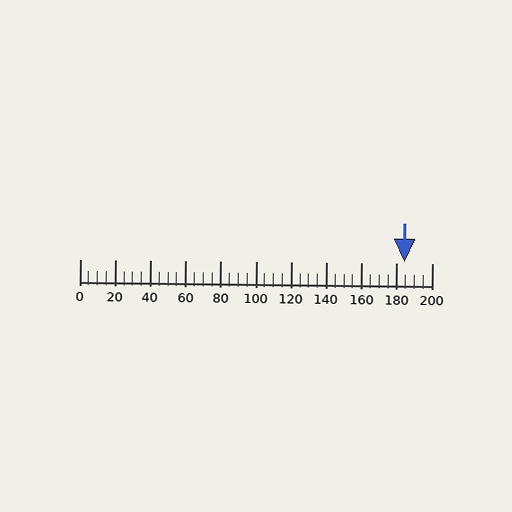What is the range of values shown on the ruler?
The ruler shows values from 0 to 200.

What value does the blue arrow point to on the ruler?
The blue arrow points to approximately 184.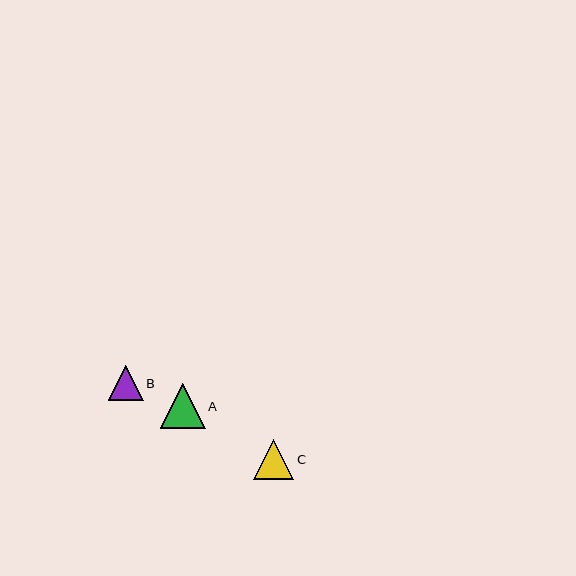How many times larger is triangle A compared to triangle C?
Triangle A is approximately 1.1 times the size of triangle C.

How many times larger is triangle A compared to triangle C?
Triangle A is approximately 1.1 times the size of triangle C.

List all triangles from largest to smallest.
From largest to smallest: A, C, B.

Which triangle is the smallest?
Triangle B is the smallest with a size of approximately 35 pixels.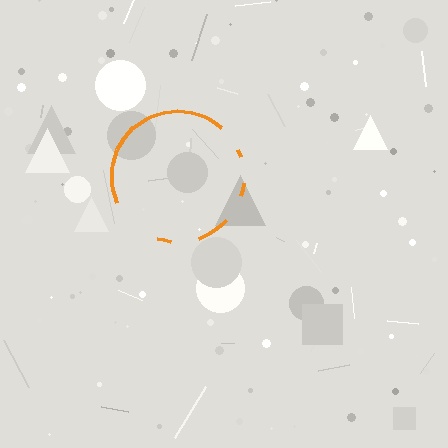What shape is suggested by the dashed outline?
The dashed outline suggests a circle.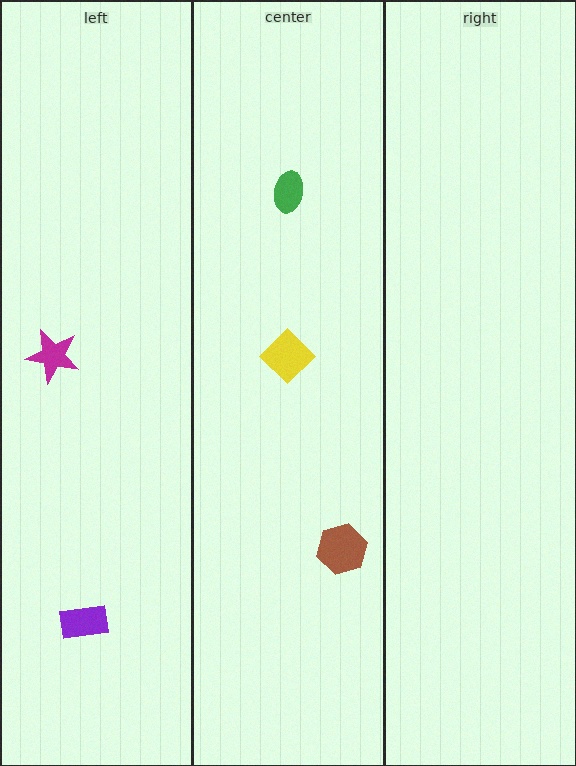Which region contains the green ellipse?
The center region.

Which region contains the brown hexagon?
The center region.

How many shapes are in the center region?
3.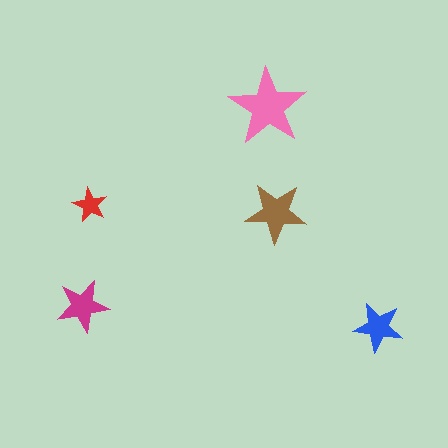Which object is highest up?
The pink star is topmost.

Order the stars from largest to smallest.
the pink one, the brown one, the magenta one, the blue one, the red one.